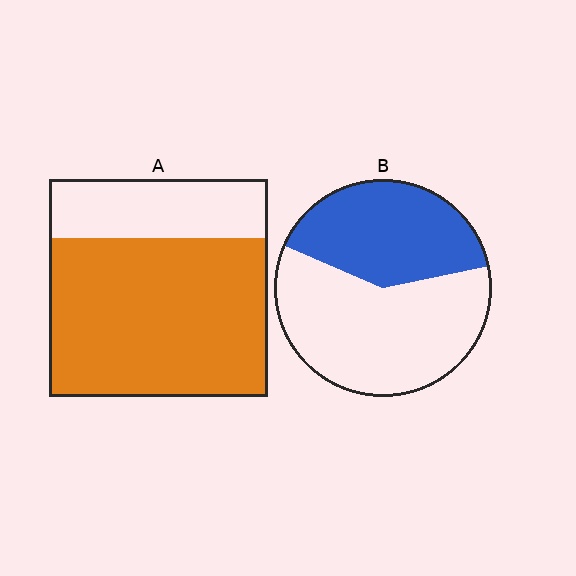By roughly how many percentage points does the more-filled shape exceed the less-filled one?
By roughly 35 percentage points (A over B).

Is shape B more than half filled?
No.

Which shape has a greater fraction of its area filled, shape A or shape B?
Shape A.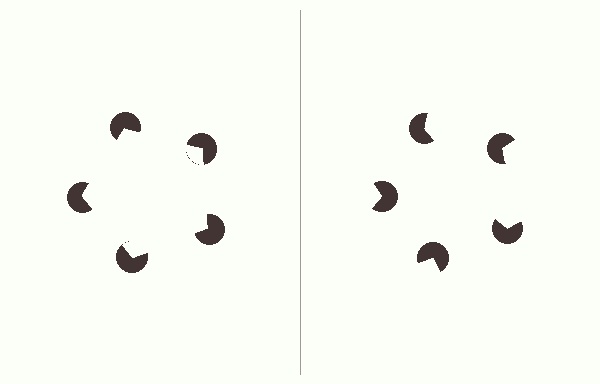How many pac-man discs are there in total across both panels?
10 — 5 on each side.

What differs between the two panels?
The pac-man discs are positioned identically on both sides; only the wedge orientations differ. On the left they align to a pentagon; on the right they are misaligned.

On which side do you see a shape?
An illusory pentagon appears on the left side. On the right side the wedge cuts are rotated, so no coherent shape forms.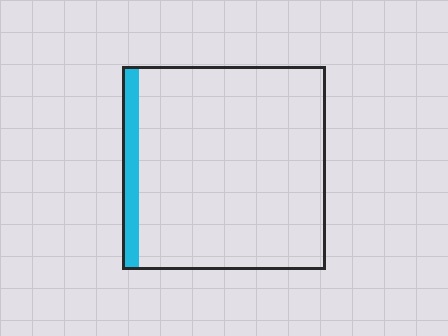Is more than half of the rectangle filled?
No.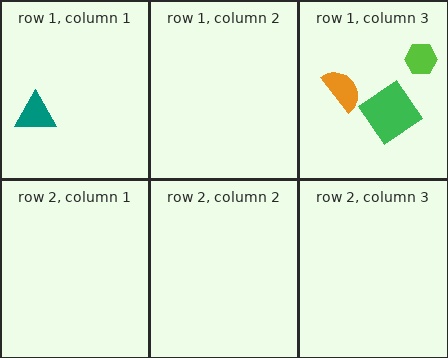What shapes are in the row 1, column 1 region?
The teal triangle.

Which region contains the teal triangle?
The row 1, column 1 region.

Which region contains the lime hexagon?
The row 1, column 3 region.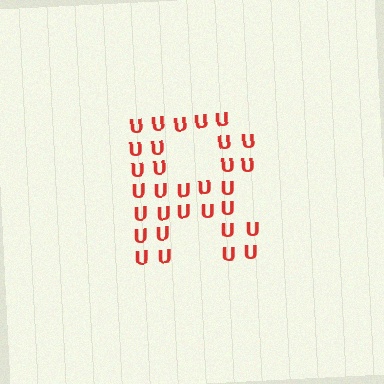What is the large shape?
The large shape is the letter R.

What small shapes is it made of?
It is made of small letter U's.